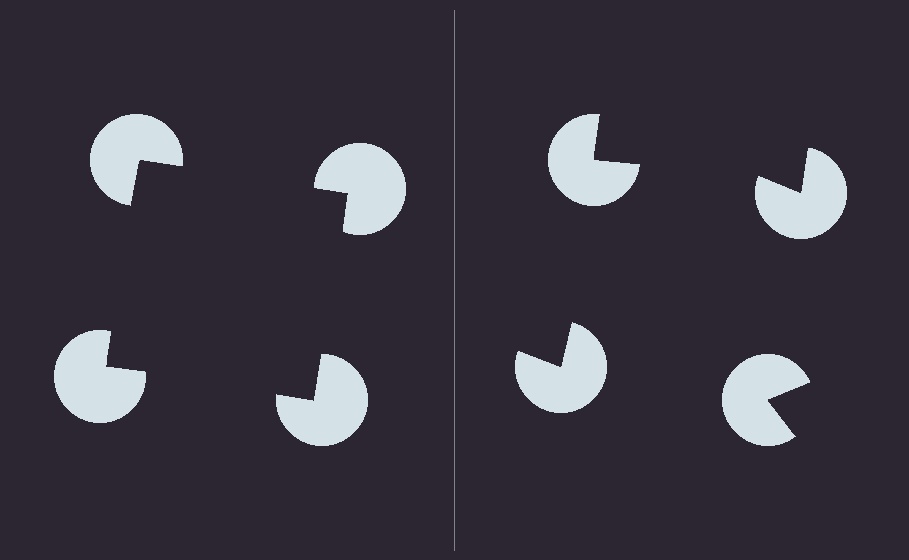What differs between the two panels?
The pac-man discs are positioned identically on both sides; only the wedge orientations differ. On the left they align to a square; on the right they are misaligned.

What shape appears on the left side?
An illusory square.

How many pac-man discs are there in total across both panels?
8 — 4 on each side.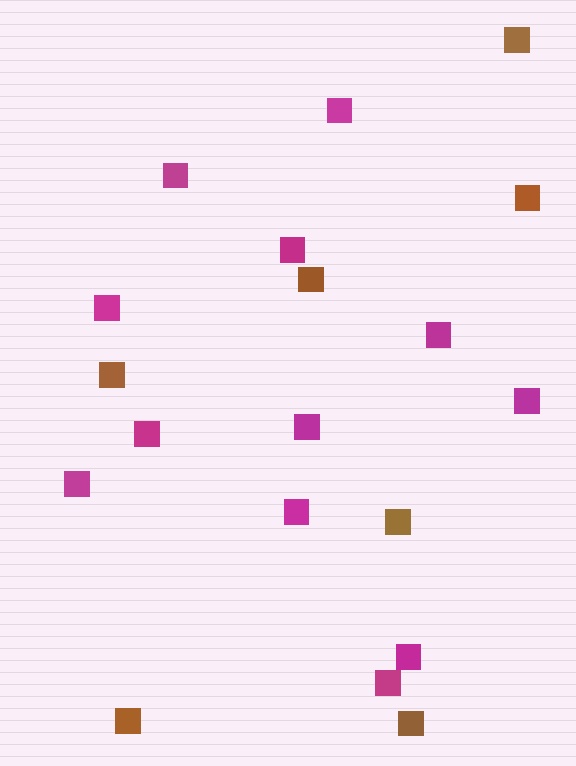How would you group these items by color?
There are 2 groups: one group of brown squares (7) and one group of magenta squares (12).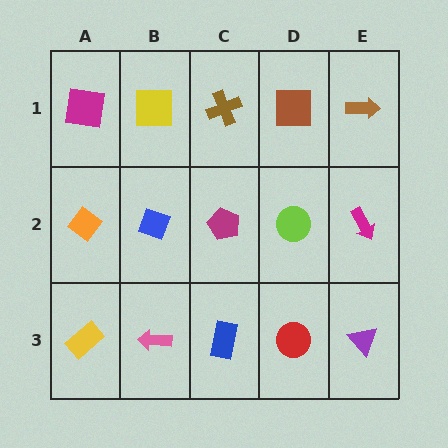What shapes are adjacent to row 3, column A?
An orange diamond (row 2, column A), a pink arrow (row 3, column B).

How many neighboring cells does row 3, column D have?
3.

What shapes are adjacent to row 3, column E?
A magenta arrow (row 2, column E), a red circle (row 3, column D).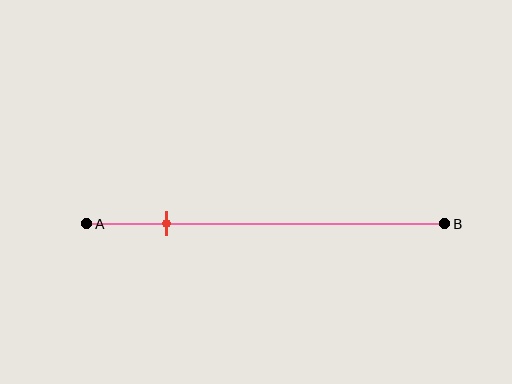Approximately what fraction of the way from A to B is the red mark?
The red mark is approximately 20% of the way from A to B.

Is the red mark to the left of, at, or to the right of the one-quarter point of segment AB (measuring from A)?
The red mark is approximately at the one-quarter point of segment AB.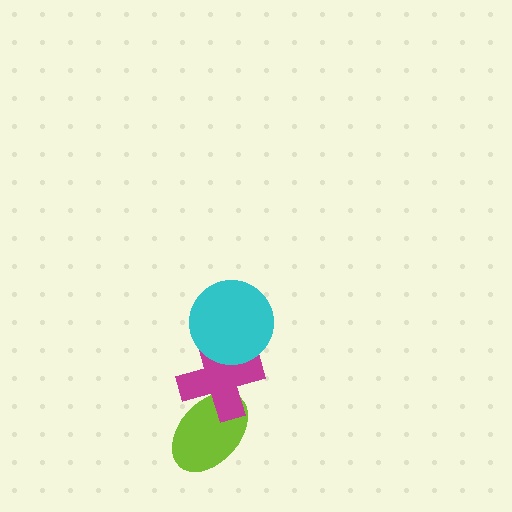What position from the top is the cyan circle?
The cyan circle is 1st from the top.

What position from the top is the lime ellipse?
The lime ellipse is 3rd from the top.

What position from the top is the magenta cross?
The magenta cross is 2nd from the top.